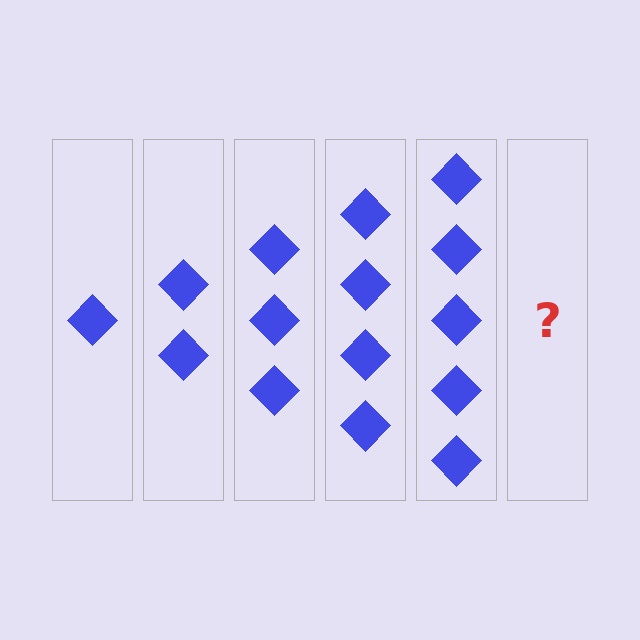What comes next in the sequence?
The next element should be 6 diamonds.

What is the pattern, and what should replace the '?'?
The pattern is that each step adds one more diamond. The '?' should be 6 diamonds.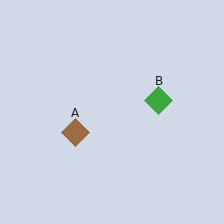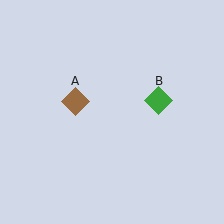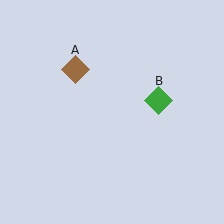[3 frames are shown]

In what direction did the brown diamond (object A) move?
The brown diamond (object A) moved up.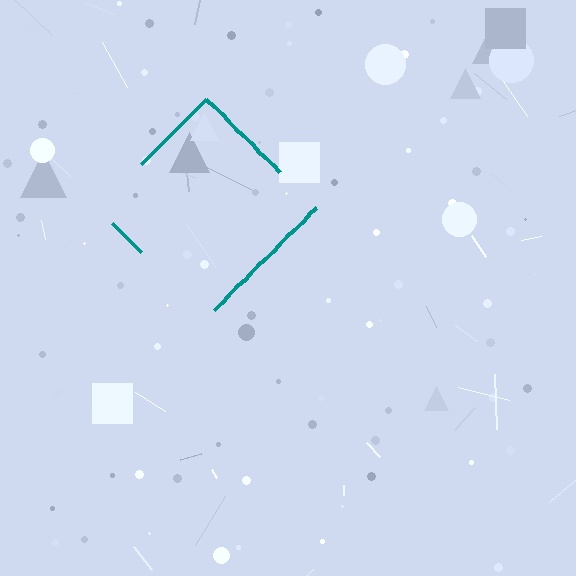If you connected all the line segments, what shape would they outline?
They would outline a diamond.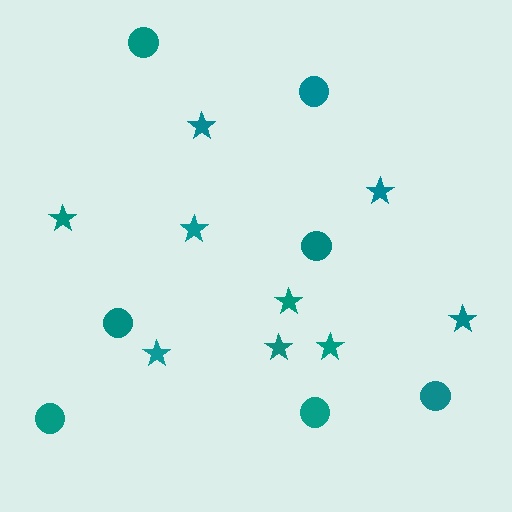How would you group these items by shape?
There are 2 groups: one group of circles (7) and one group of stars (9).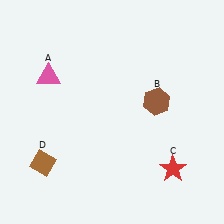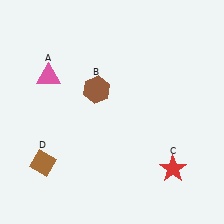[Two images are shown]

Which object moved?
The brown hexagon (B) moved left.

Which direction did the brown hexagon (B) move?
The brown hexagon (B) moved left.